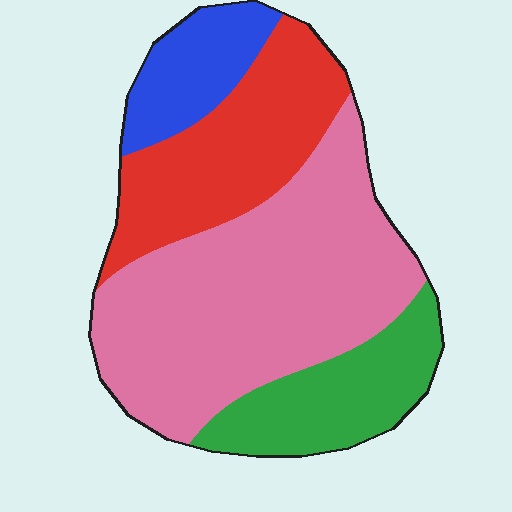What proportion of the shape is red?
Red covers around 25% of the shape.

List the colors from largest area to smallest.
From largest to smallest: pink, red, green, blue.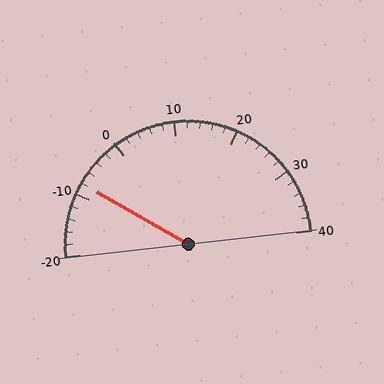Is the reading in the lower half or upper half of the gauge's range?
The reading is in the lower half of the range (-20 to 40).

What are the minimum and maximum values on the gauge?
The gauge ranges from -20 to 40.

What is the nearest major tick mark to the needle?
The nearest major tick mark is -10.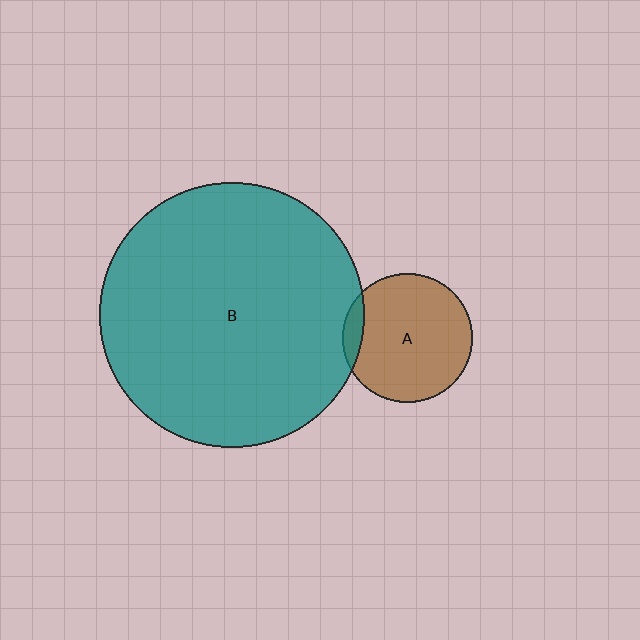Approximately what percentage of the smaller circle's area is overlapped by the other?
Approximately 10%.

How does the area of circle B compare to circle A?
Approximately 4.2 times.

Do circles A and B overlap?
Yes.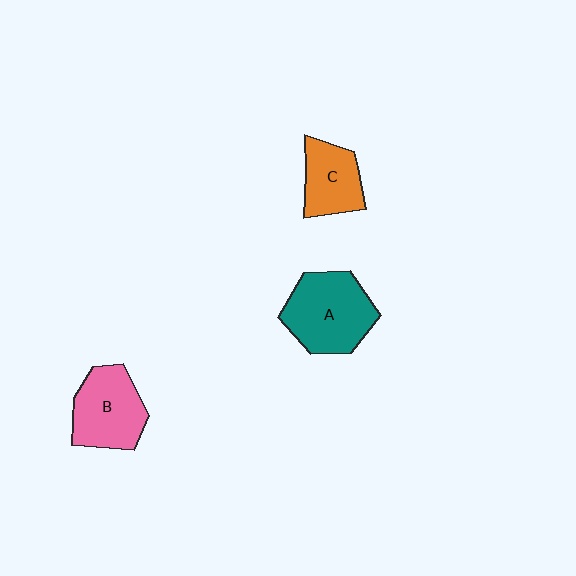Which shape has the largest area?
Shape A (teal).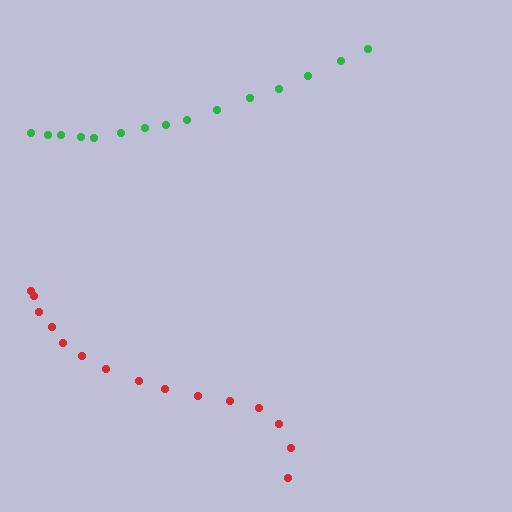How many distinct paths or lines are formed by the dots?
There are 2 distinct paths.